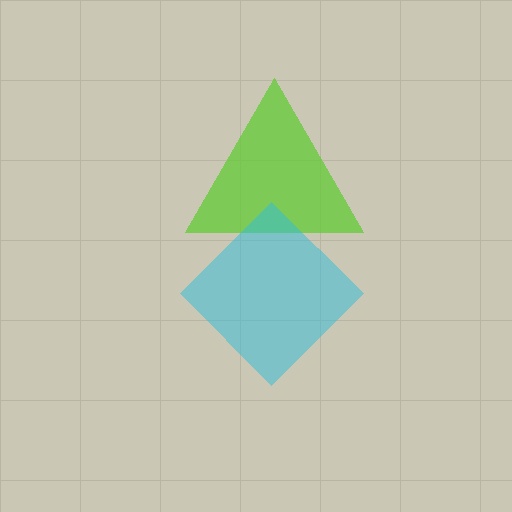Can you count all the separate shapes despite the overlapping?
Yes, there are 2 separate shapes.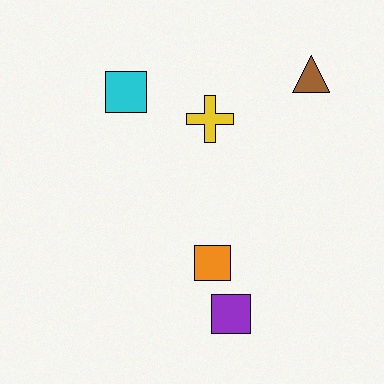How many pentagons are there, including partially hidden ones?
There are no pentagons.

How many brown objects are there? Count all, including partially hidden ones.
There is 1 brown object.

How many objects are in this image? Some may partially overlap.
There are 5 objects.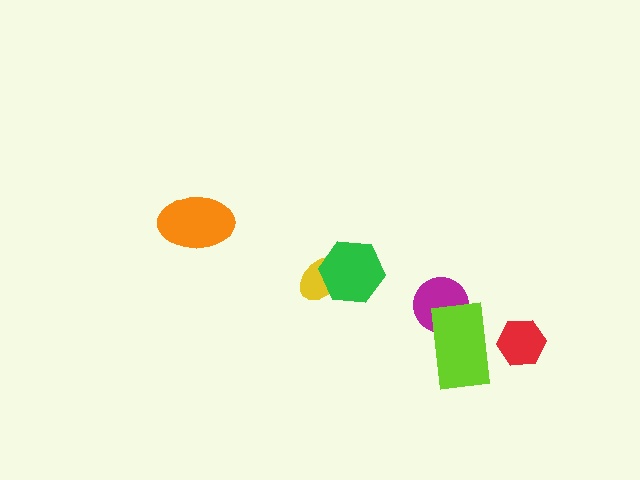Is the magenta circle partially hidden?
Yes, it is partially covered by another shape.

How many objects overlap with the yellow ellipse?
1 object overlaps with the yellow ellipse.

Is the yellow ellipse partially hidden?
Yes, it is partially covered by another shape.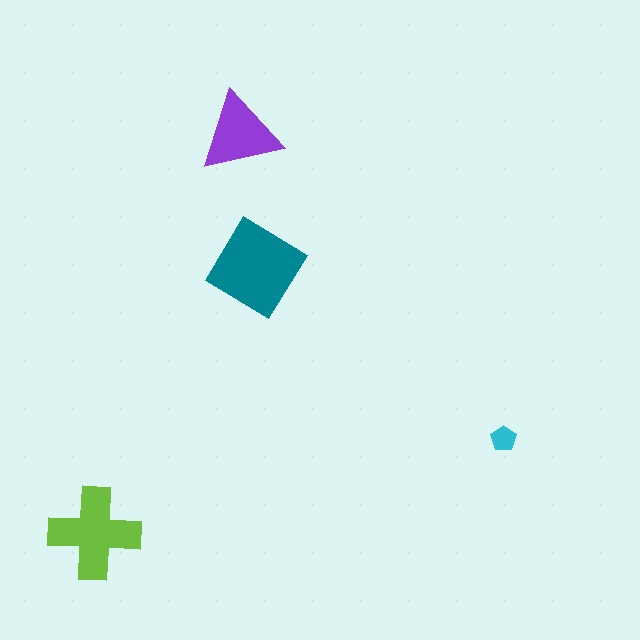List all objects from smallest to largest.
The cyan pentagon, the purple triangle, the lime cross, the teal diamond.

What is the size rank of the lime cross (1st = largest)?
2nd.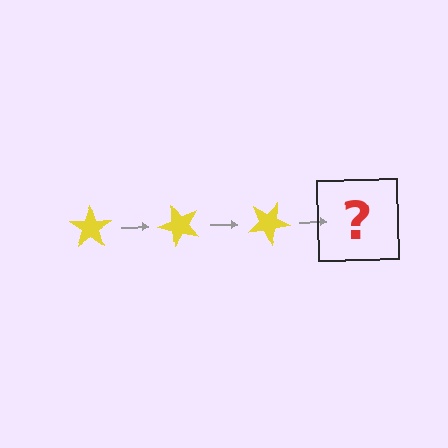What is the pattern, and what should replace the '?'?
The pattern is that the star rotates 50 degrees each step. The '?' should be a yellow star rotated 150 degrees.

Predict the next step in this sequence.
The next step is a yellow star rotated 150 degrees.